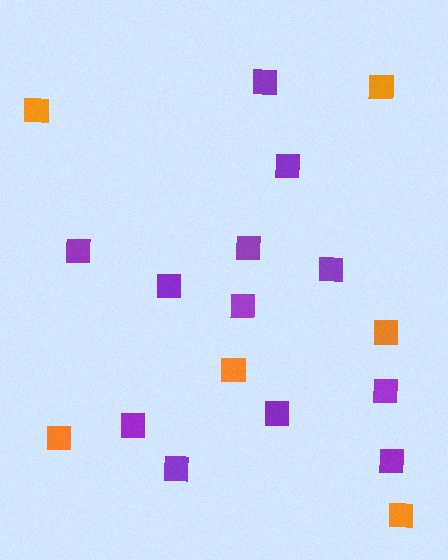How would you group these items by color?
There are 2 groups: one group of orange squares (6) and one group of purple squares (12).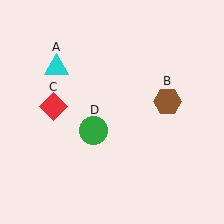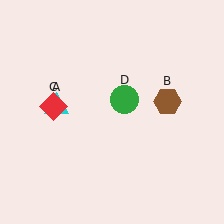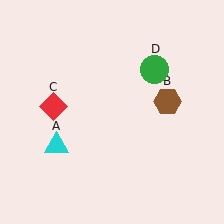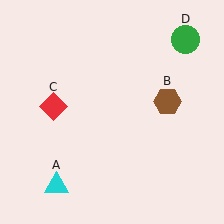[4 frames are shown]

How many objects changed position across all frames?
2 objects changed position: cyan triangle (object A), green circle (object D).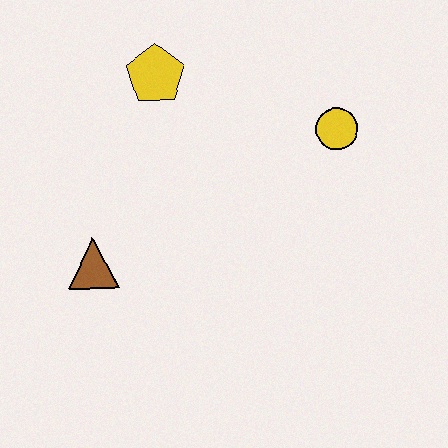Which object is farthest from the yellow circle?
The brown triangle is farthest from the yellow circle.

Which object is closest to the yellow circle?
The yellow pentagon is closest to the yellow circle.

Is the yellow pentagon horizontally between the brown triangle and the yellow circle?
Yes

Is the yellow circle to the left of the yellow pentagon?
No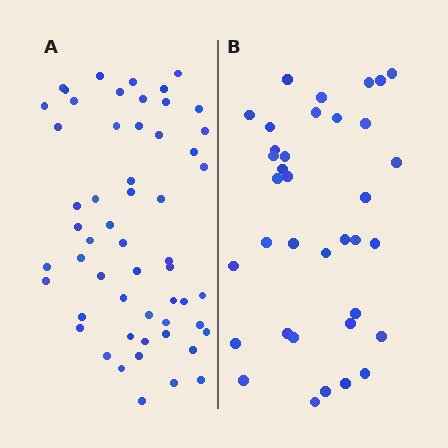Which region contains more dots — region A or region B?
Region A (the left region) has more dots.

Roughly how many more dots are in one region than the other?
Region A has approximately 20 more dots than region B.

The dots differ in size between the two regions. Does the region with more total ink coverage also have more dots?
No. Region B has more total ink coverage because its dots are larger, but region A actually contains more individual dots. Total area can be misleading — the number of items is what matters here.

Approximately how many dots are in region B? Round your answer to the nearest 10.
About 40 dots. (The exact count is 36, which rounds to 40.)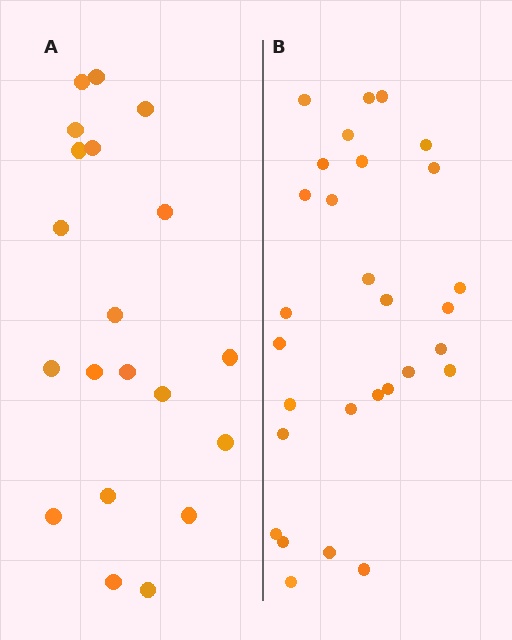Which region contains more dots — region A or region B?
Region B (the right region) has more dots.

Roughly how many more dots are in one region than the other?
Region B has roughly 8 or so more dots than region A.